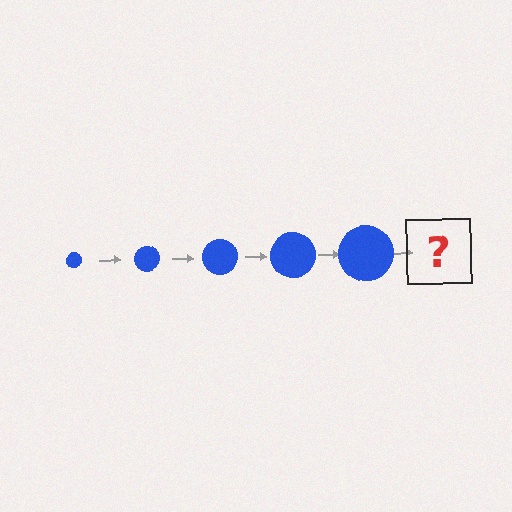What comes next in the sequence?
The next element should be a blue circle, larger than the previous one.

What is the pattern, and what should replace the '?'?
The pattern is that the circle gets progressively larger each step. The '?' should be a blue circle, larger than the previous one.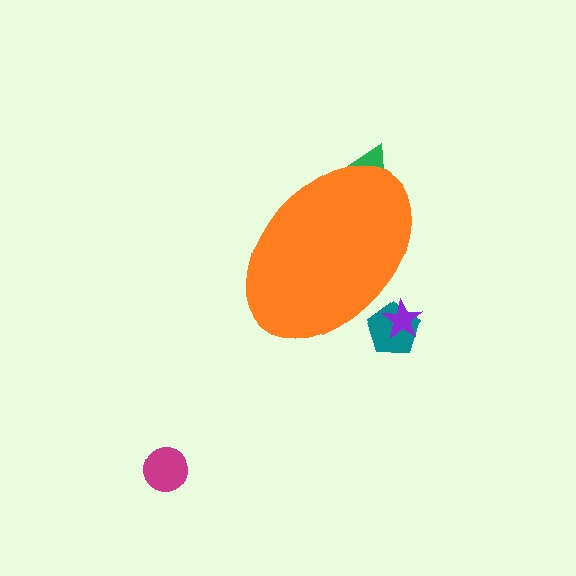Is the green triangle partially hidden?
Yes, the green triangle is partially hidden behind the orange ellipse.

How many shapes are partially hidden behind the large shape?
3 shapes are partially hidden.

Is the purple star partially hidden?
Yes, the purple star is partially hidden behind the orange ellipse.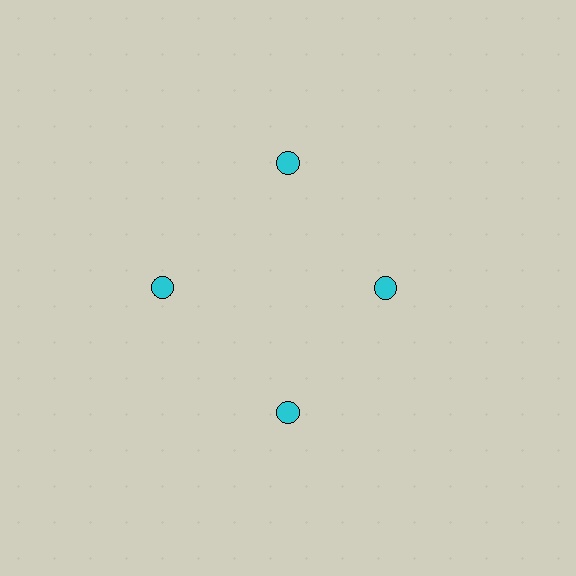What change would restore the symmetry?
The symmetry would be restored by moving it outward, back onto the ring so that all 4 circles sit at equal angles and equal distance from the center.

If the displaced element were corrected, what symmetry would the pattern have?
It would have 4-fold rotational symmetry — the pattern would map onto itself every 90 degrees.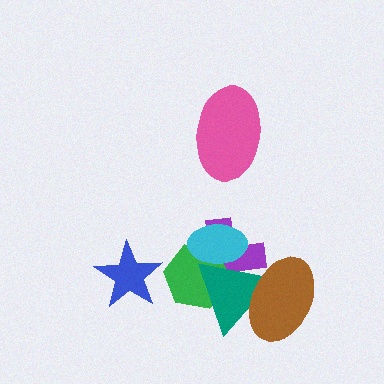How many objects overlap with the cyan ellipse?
3 objects overlap with the cyan ellipse.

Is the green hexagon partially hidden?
Yes, it is partially covered by another shape.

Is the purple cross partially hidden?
Yes, it is partially covered by another shape.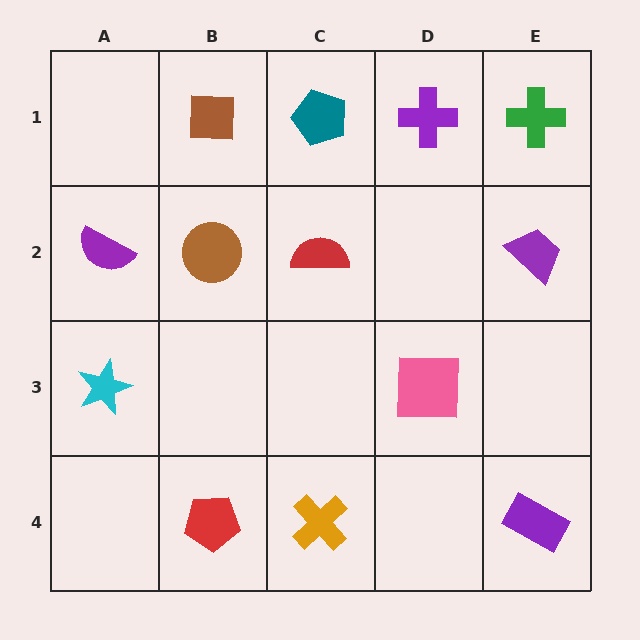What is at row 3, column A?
A cyan star.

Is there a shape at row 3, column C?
No, that cell is empty.